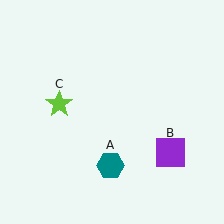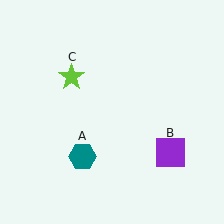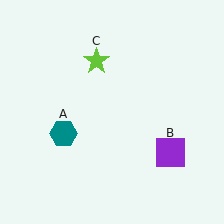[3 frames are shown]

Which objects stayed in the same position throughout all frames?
Purple square (object B) remained stationary.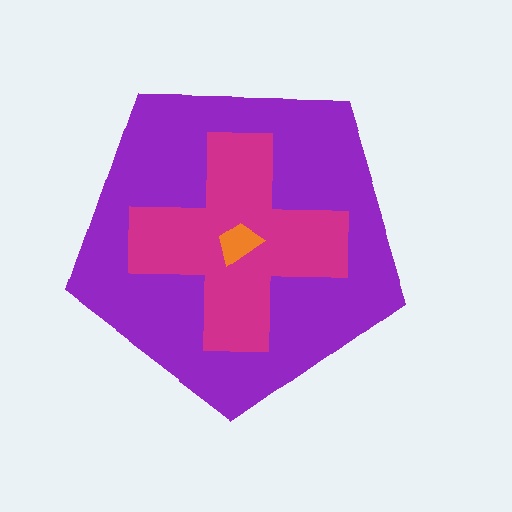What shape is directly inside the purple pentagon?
The magenta cross.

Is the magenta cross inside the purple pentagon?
Yes.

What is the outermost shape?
The purple pentagon.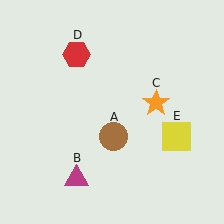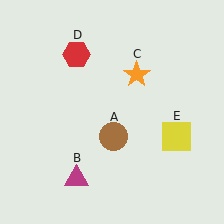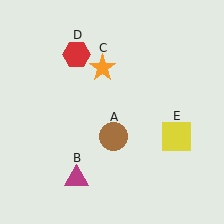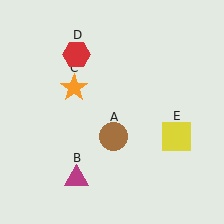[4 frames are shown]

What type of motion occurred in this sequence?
The orange star (object C) rotated counterclockwise around the center of the scene.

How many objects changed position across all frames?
1 object changed position: orange star (object C).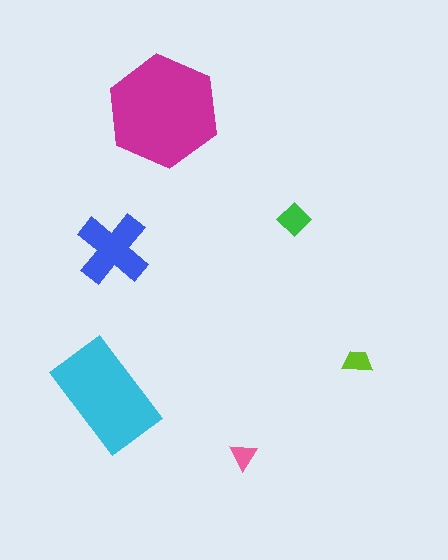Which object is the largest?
The magenta hexagon.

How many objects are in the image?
There are 6 objects in the image.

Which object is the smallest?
The pink triangle.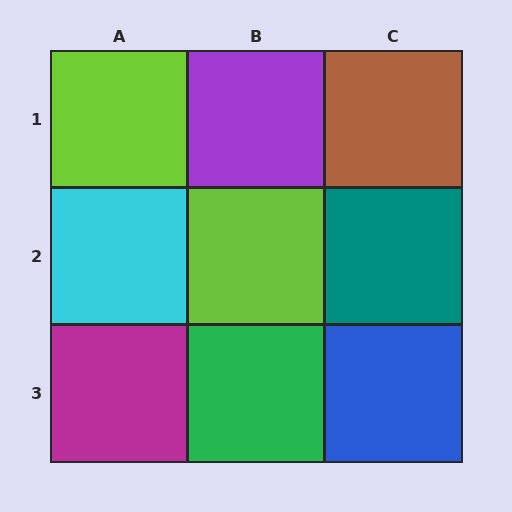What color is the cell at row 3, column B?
Green.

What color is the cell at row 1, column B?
Purple.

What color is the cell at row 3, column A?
Magenta.